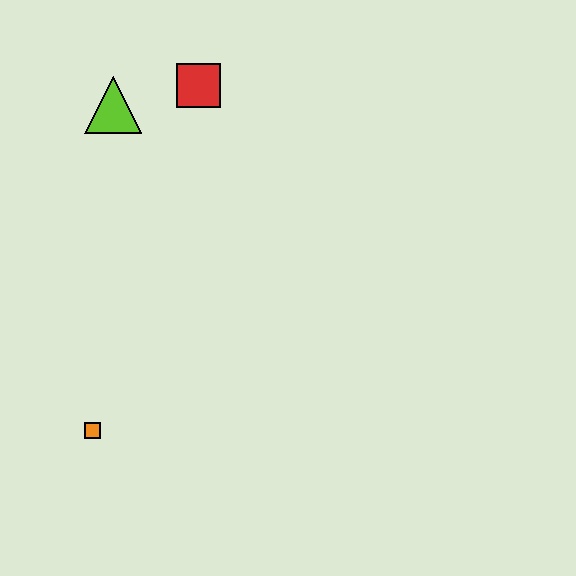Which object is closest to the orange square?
The lime triangle is closest to the orange square.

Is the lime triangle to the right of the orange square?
Yes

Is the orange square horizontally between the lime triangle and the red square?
No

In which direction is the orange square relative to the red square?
The orange square is below the red square.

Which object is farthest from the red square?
The orange square is farthest from the red square.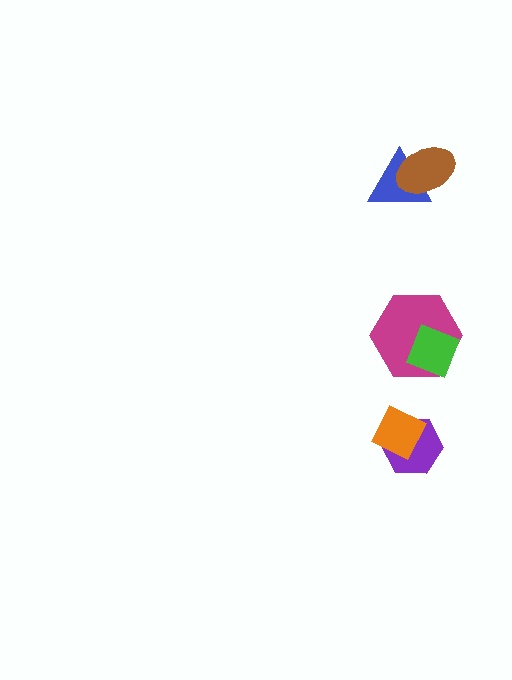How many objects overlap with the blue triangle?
1 object overlaps with the blue triangle.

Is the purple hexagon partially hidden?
Yes, it is partially covered by another shape.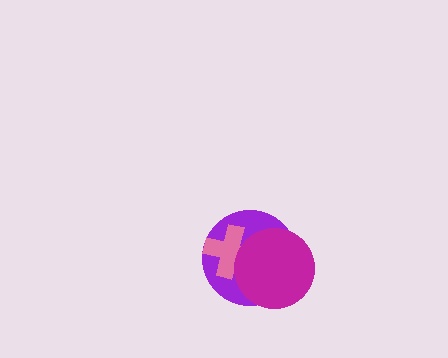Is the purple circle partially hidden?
Yes, it is partially covered by another shape.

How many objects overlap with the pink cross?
2 objects overlap with the pink cross.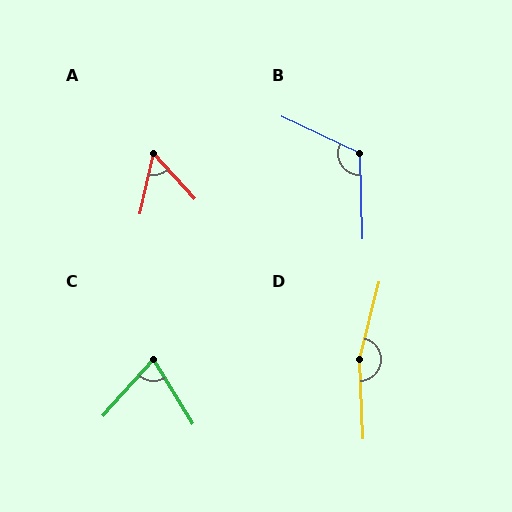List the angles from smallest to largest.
A (55°), C (73°), B (117°), D (163°).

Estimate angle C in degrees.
Approximately 73 degrees.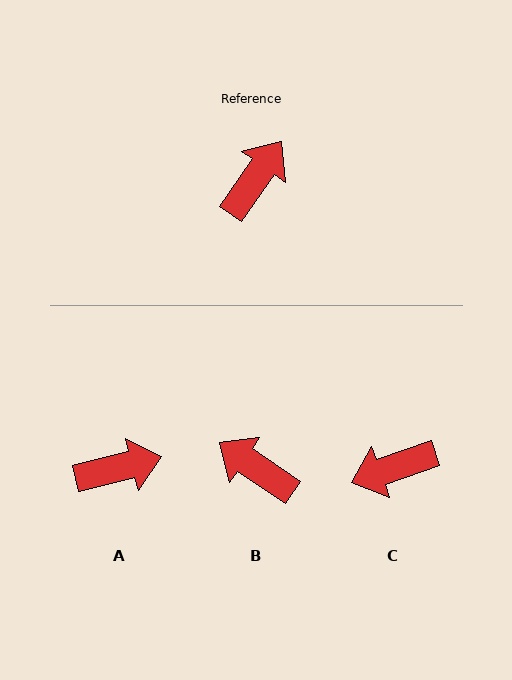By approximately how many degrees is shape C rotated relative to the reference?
Approximately 144 degrees counter-clockwise.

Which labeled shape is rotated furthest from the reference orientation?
C, about 144 degrees away.